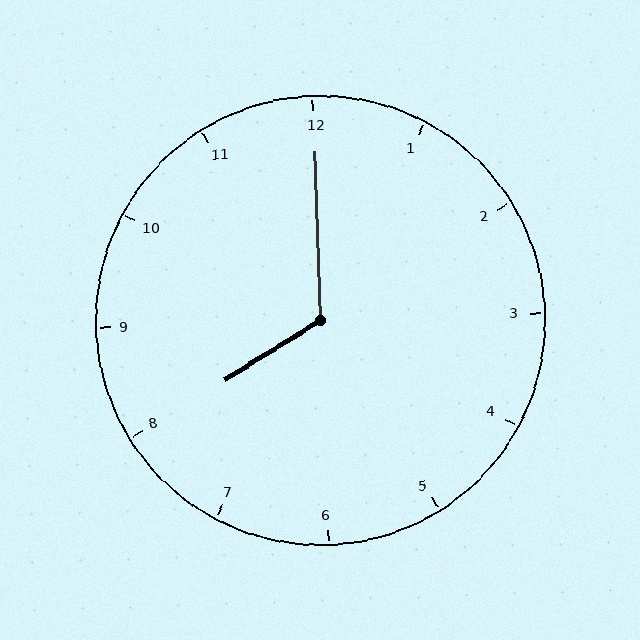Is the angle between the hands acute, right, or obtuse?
It is obtuse.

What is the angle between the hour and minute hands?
Approximately 120 degrees.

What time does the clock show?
8:00.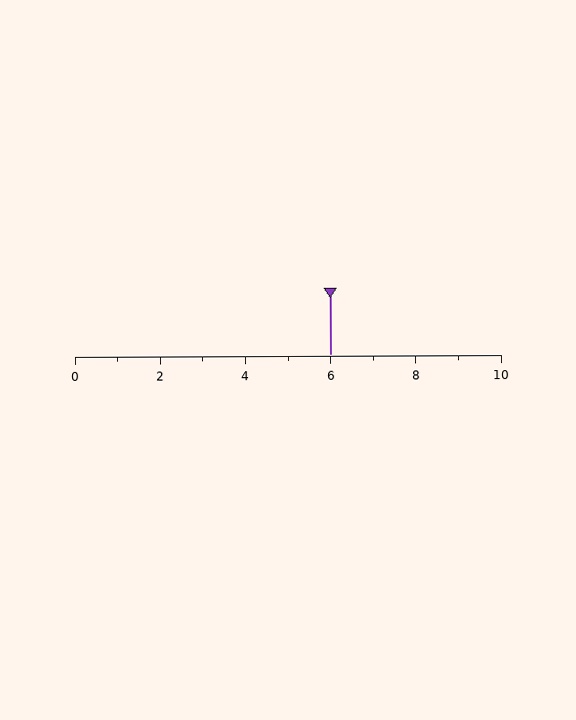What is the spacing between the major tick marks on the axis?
The major ticks are spaced 2 apart.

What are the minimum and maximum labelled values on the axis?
The axis runs from 0 to 10.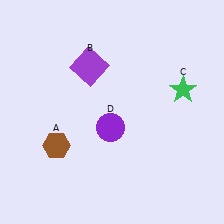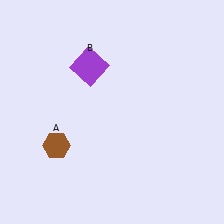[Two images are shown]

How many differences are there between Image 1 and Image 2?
There are 2 differences between the two images.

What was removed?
The green star (C), the purple circle (D) were removed in Image 2.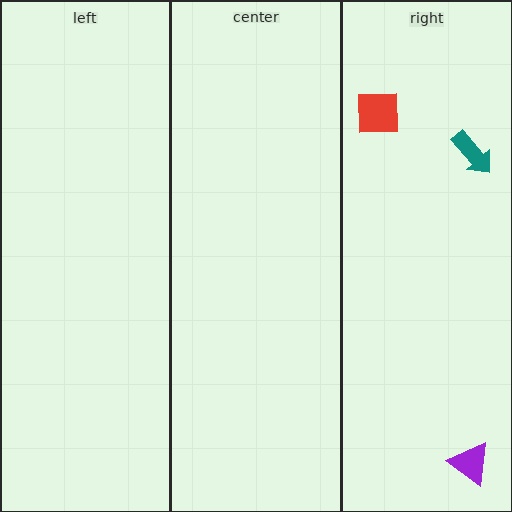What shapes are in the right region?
The purple triangle, the teal arrow, the red square.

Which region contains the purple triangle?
The right region.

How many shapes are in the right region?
3.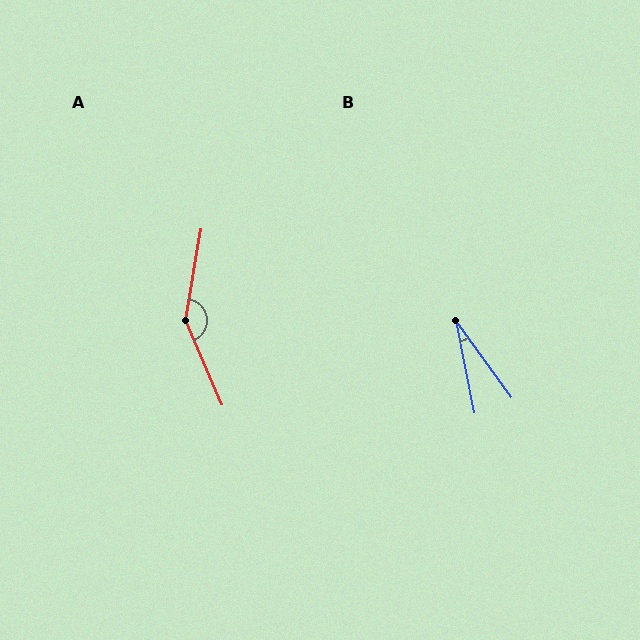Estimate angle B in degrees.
Approximately 25 degrees.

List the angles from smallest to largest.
B (25°), A (147°).